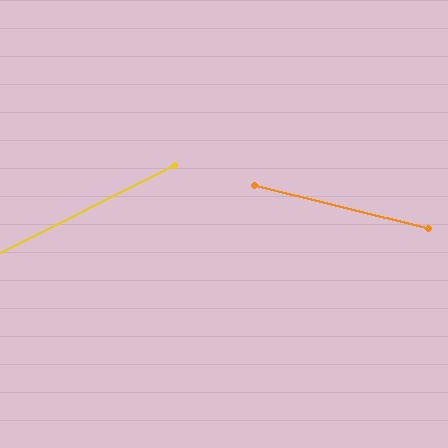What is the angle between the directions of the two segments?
Approximately 40 degrees.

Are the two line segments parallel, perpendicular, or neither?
Neither parallel nor perpendicular — they differ by about 40°.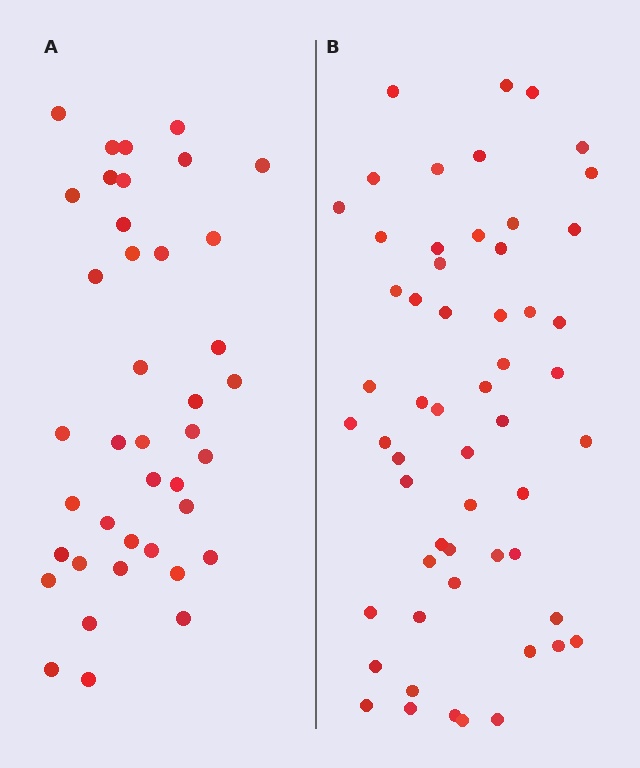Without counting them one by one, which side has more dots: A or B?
Region B (the right region) has more dots.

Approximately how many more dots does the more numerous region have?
Region B has approximately 15 more dots than region A.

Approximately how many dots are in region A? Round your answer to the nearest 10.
About 40 dots.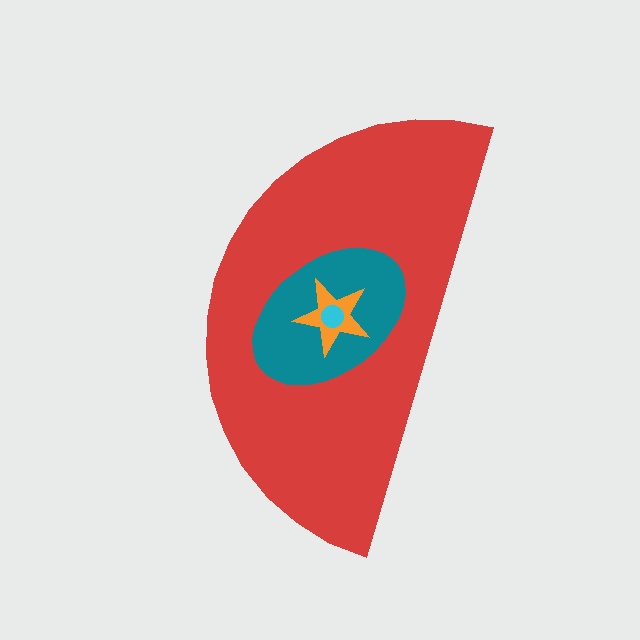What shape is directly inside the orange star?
The cyan circle.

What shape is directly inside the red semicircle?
The teal ellipse.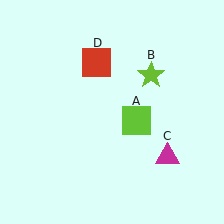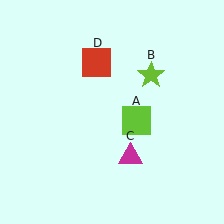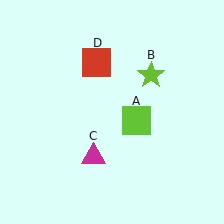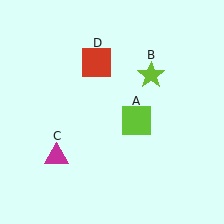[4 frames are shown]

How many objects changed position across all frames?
1 object changed position: magenta triangle (object C).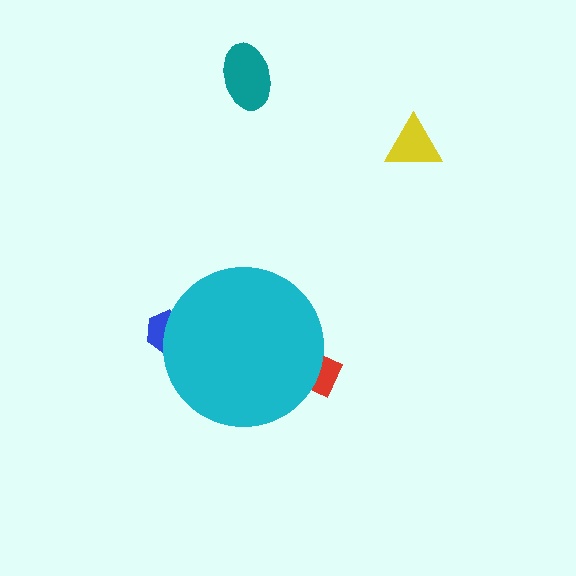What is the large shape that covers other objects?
A cyan circle.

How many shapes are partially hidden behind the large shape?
2 shapes are partially hidden.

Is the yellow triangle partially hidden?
No, the yellow triangle is fully visible.